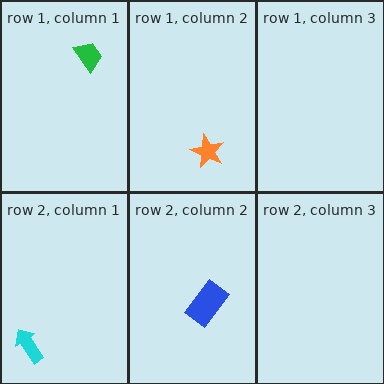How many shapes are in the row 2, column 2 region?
1.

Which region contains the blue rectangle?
The row 2, column 2 region.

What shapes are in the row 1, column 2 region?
The orange star.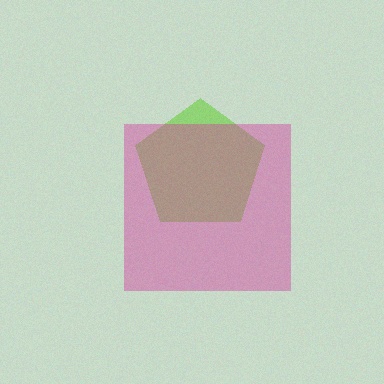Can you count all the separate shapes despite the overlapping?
Yes, there are 2 separate shapes.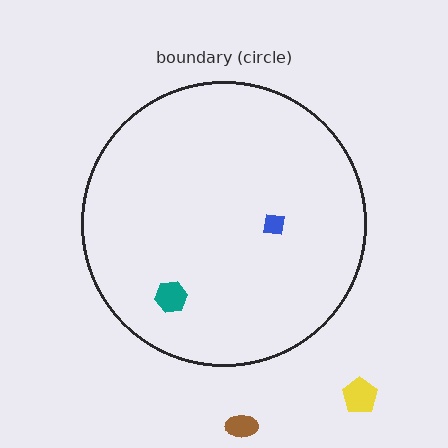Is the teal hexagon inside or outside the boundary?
Inside.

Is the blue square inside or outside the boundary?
Inside.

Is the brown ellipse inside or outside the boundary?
Outside.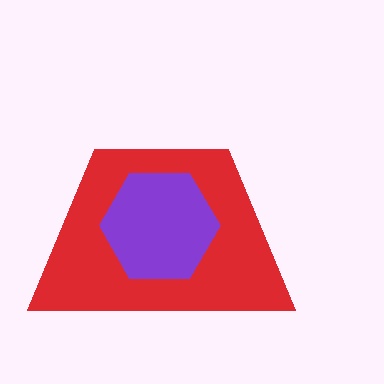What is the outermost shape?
The red trapezoid.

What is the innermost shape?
The purple hexagon.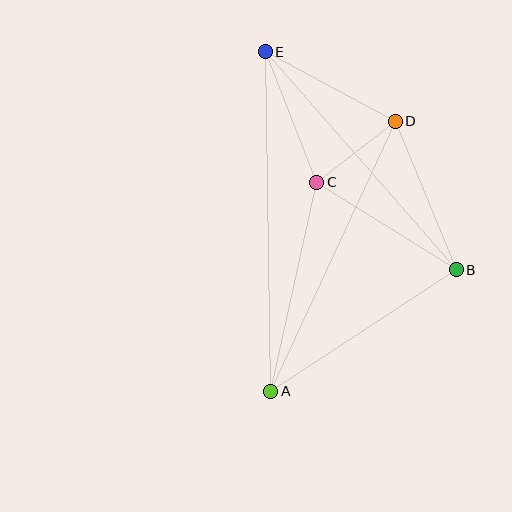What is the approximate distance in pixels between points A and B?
The distance between A and B is approximately 222 pixels.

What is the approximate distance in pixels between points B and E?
The distance between B and E is approximately 290 pixels.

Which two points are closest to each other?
Points C and D are closest to each other.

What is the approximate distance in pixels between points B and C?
The distance between B and C is approximately 165 pixels.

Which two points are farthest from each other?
Points A and E are farthest from each other.